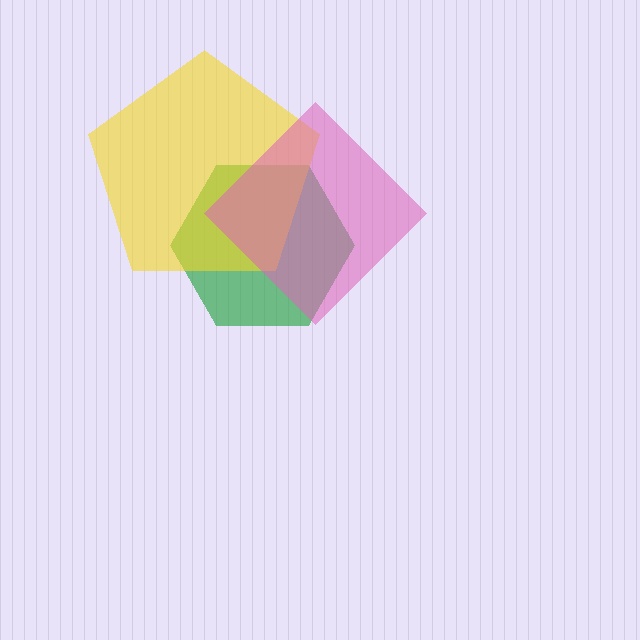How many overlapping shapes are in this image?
There are 3 overlapping shapes in the image.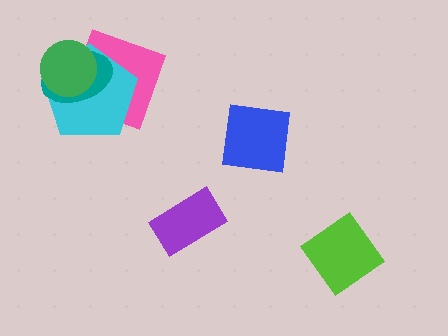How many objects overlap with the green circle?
3 objects overlap with the green circle.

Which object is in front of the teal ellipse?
The green circle is in front of the teal ellipse.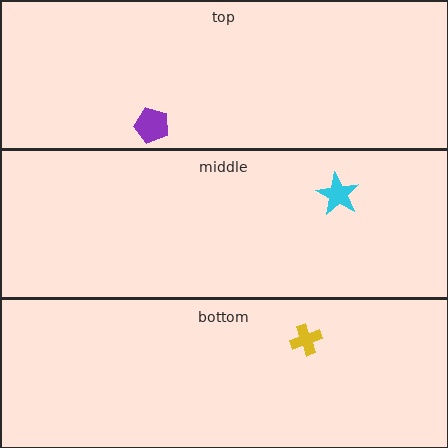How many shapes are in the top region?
1.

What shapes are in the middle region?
The cyan star.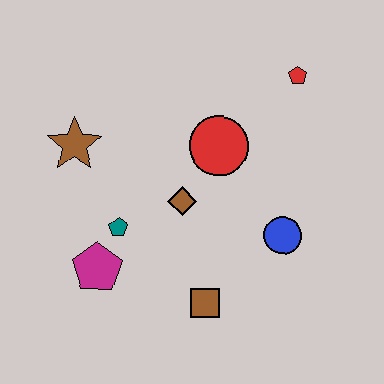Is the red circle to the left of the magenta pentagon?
No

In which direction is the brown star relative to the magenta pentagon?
The brown star is above the magenta pentagon.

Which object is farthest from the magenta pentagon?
The red pentagon is farthest from the magenta pentagon.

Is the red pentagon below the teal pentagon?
No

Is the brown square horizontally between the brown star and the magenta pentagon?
No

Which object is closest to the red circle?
The brown diamond is closest to the red circle.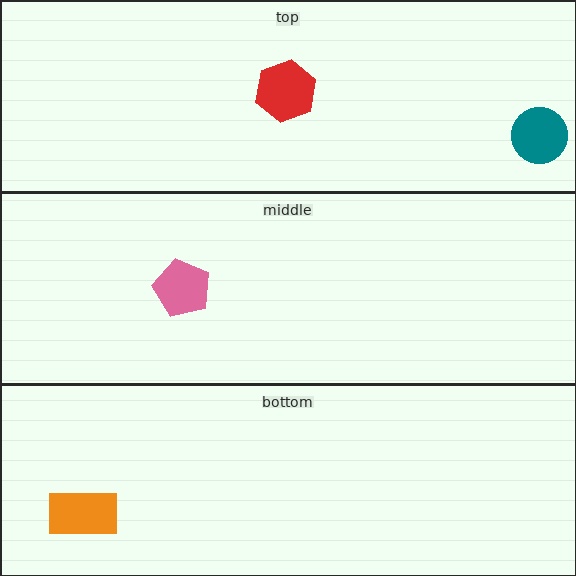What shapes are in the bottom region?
The orange rectangle.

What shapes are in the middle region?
The pink pentagon.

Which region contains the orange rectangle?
The bottom region.